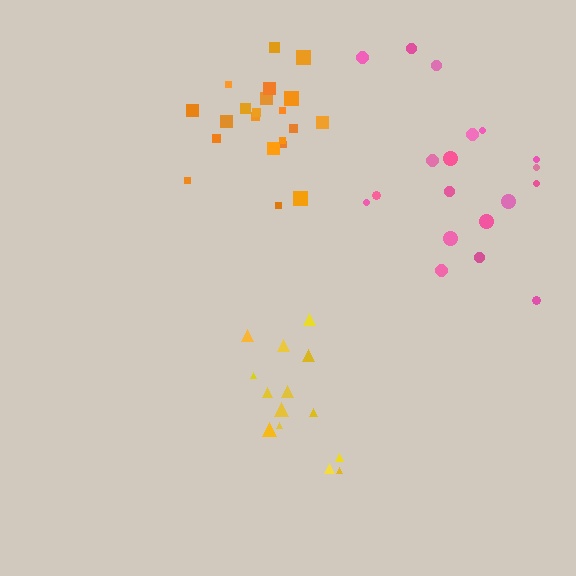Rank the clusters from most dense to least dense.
orange, yellow, pink.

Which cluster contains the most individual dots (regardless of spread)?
Orange (21).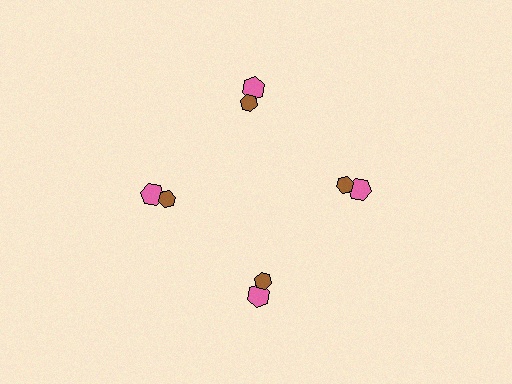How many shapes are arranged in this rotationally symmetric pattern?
There are 8 shapes, arranged in 4 groups of 2.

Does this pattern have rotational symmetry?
Yes, this pattern has 4-fold rotational symmetry. It looks the same after rotating 90 degrees around the center.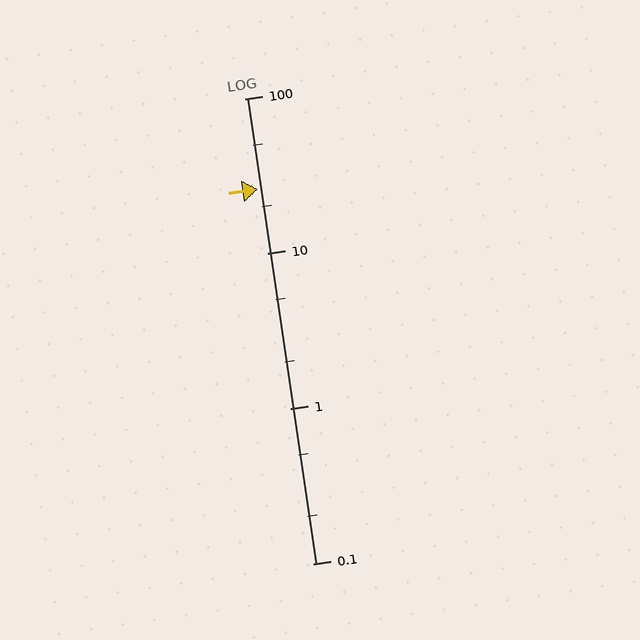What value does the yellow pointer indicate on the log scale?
The pointer indicates approximately 26.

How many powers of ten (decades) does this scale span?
The scale spans 3 decades, from 0.1 to 100.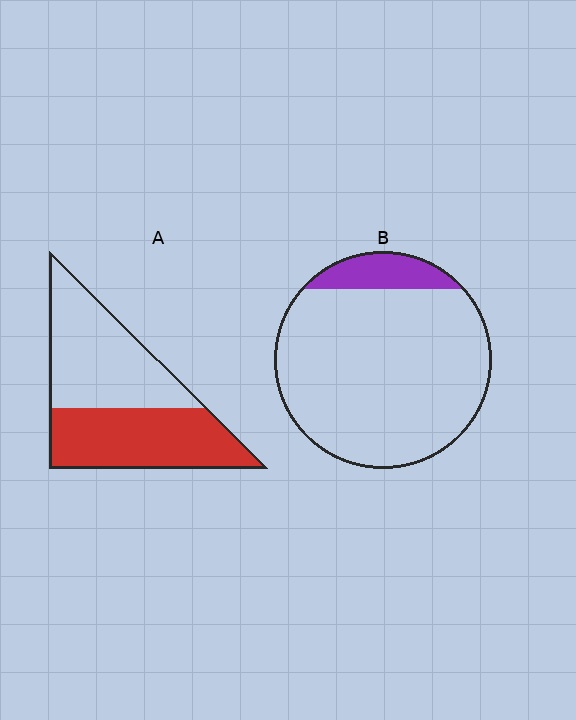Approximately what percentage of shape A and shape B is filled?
A is approximately 50% and B is approximately 10%.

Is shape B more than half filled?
No.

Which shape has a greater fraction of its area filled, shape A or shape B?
Shape A.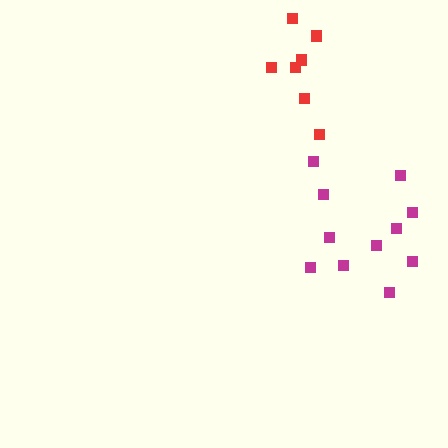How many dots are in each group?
Group 1: 11 dots, Group 2: 7 dots (18 total).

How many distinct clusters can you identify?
There are 2 distinct clusters.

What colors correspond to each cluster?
The clusters are colored: magenta, red.